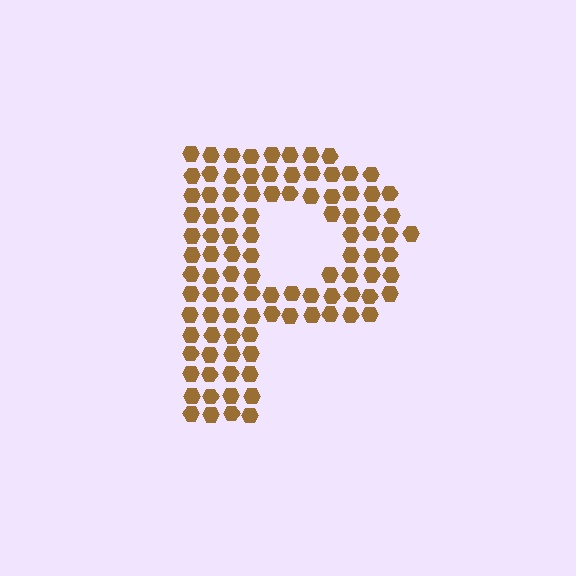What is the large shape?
The large shape is the letter P.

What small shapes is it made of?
It is made of small hexagons.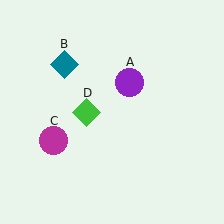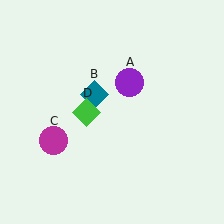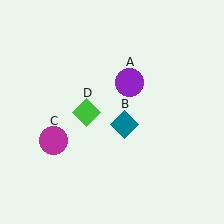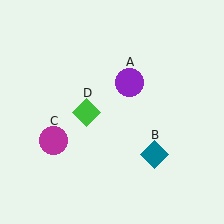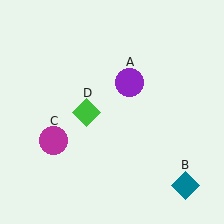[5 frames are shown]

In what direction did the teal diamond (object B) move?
The teal diamond (object B) moved down and to the right.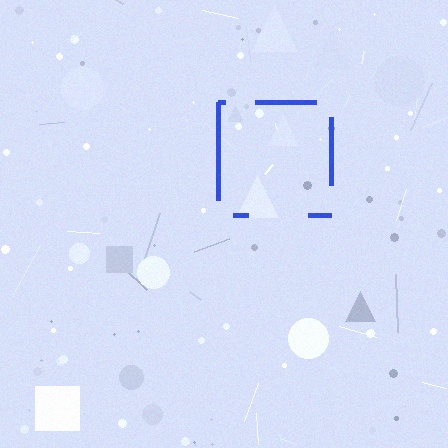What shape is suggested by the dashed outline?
The dashed outline suggests a square.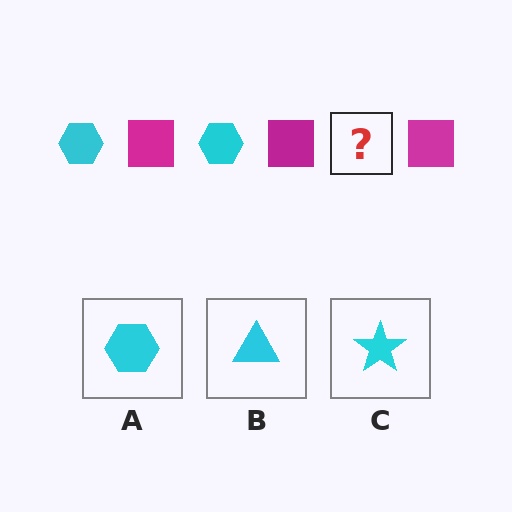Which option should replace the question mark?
Option A.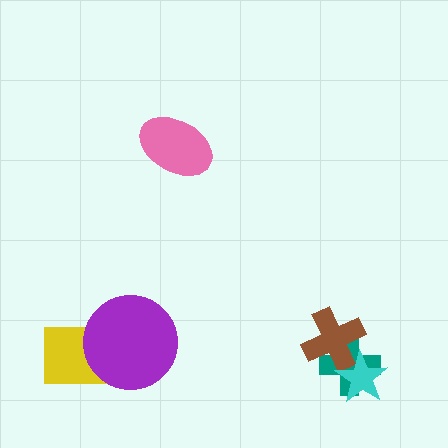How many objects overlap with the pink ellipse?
0 objects overlap with the pink ellipse.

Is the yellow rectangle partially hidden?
Yes, it is partially covered by another shape.